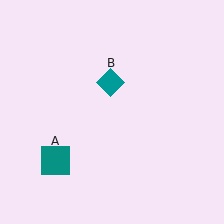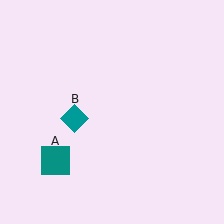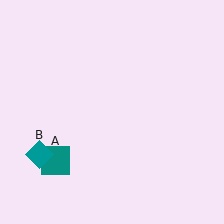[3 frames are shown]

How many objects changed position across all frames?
1 object changed position: teal diamond (object B).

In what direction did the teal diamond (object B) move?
The teal diamond (object B) moved down and to the left.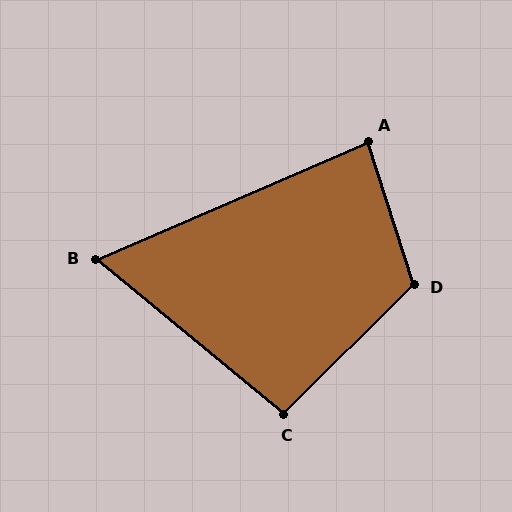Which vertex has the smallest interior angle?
B, at approximately 63 degrees.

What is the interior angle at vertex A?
Approximately 84 degrees (acute).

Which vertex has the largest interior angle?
D, at approximately 117 degrees.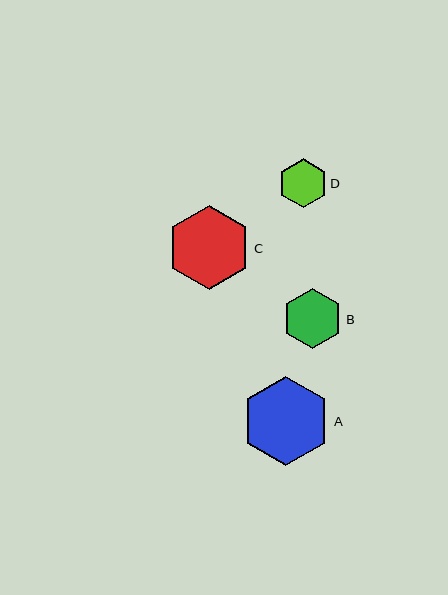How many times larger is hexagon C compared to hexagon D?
Hexagon C is approximately 1.7 times the size of hexagon D.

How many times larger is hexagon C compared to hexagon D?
Hexagon C is approximately 1.7 times the size of hexagon D.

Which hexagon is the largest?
Hexagon A is the largest with a size of approximately 90 pixels.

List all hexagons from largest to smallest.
From largest to smallest: A, C, B, D.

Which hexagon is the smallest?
Hexagon D is the smallest with a size of approximately 49 pixels.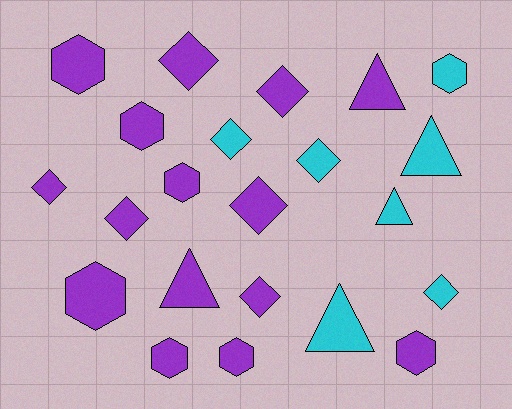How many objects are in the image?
There are 22 objects.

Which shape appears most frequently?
Diamond, with 9 objects.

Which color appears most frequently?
Purple, with 15 objects.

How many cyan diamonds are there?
There are 3 cyan diamonds.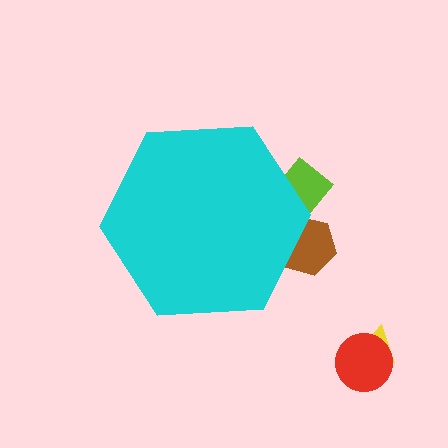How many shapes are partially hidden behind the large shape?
2 shapes are partially hidden.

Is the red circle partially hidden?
No, the red circle is fully visible.